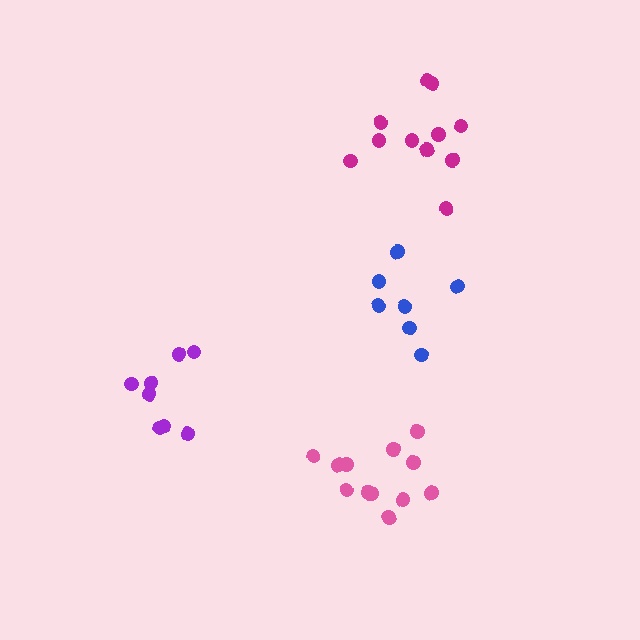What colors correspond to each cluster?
The clusters are colored: purple, magenta, pink, blue.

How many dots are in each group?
Group 1: 8 dots, Group 2: 11 dots, Group 3: 12 dots, Group 4: 7 dots (38 total).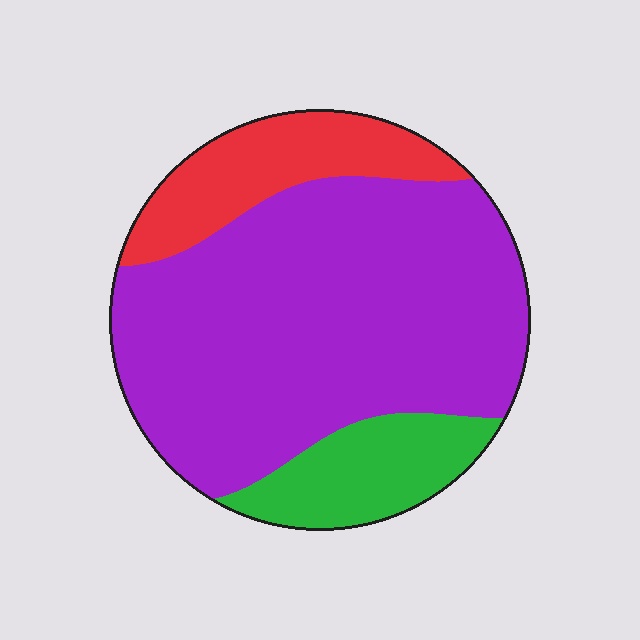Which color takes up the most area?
Purple, at roughly 70%.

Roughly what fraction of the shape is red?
Red covers about 15% of the shape.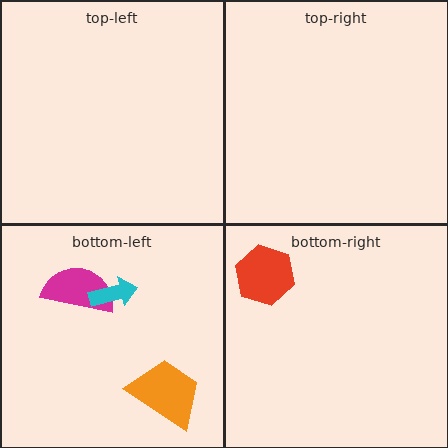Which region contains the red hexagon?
The bottom-right region.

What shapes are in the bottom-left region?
The magenta semicircle, the orange trapezoid, the cyan arrow.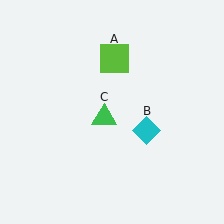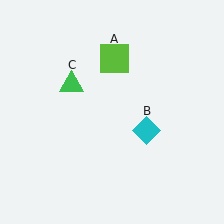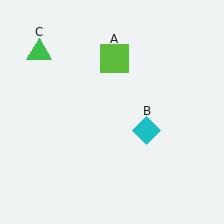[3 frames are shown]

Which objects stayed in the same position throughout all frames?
Lime square (object A) and cyan diamond (object B) remained stationary.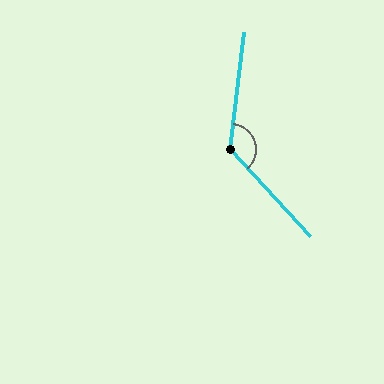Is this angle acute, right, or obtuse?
It is obtuse.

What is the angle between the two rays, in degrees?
Approximately 131 degrees.